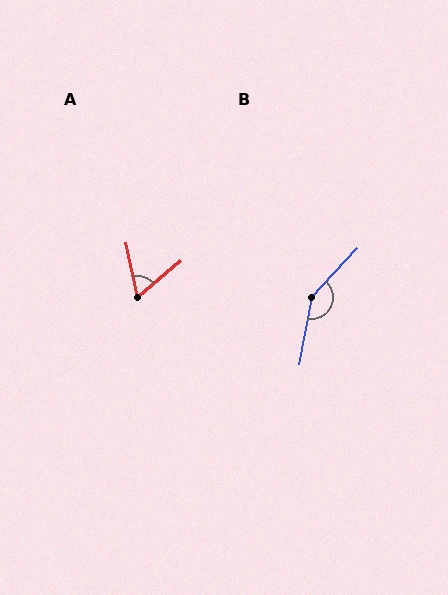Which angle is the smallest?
A, at approximately 62 degrees.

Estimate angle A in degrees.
Approximately 62 degrees.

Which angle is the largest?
B, at approximately 147 degrees.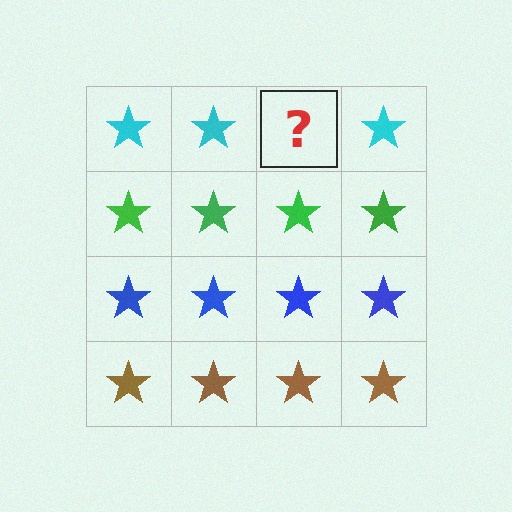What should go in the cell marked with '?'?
The missing cell should contain a cyan star.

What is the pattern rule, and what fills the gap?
The rule is that each row has a consistent color. The gap should be filled with a cyan star.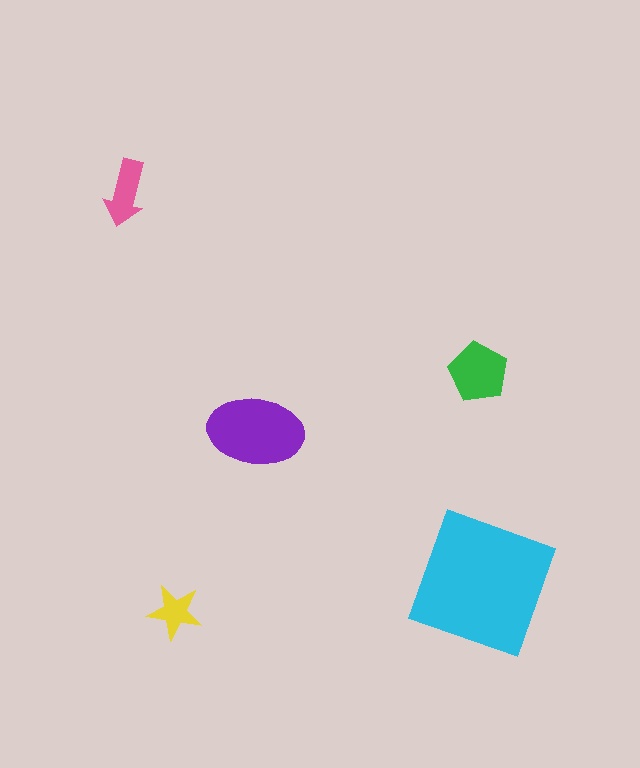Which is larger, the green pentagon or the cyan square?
The cyan square.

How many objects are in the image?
There are 5 objects in the image.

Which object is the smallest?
The yellow star.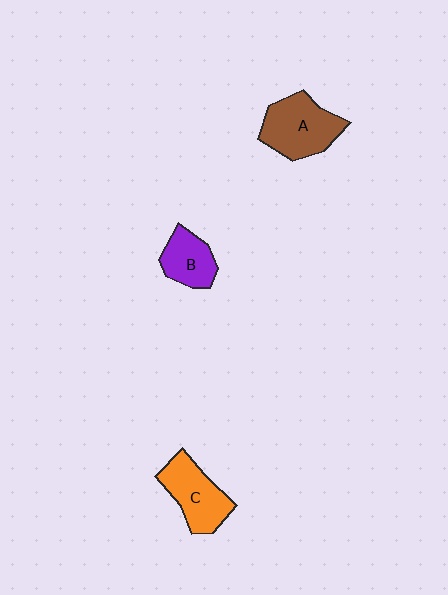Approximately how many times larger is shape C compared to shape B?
Approximately 1.4 times.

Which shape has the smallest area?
Shape B (purple).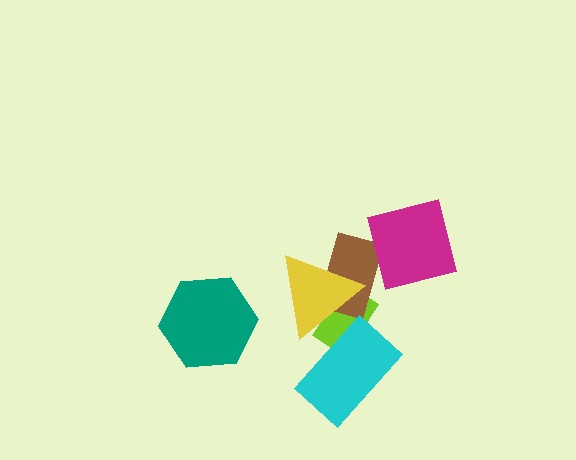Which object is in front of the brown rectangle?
The yellow triangle is in front of the brown rectangle.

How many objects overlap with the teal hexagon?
0 objects overlap with the teal hexagon.